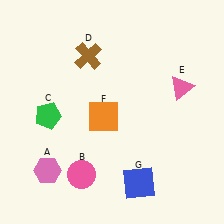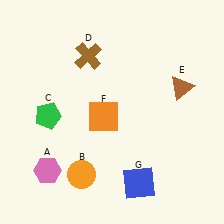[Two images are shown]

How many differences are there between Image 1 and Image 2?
There are 2 differences between the two images.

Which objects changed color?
B changed from pink to orange. E changed from pink to brown.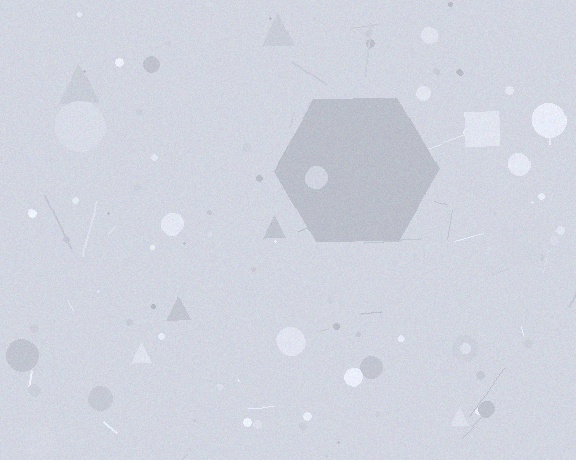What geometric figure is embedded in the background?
A hexagon is embedded in the background.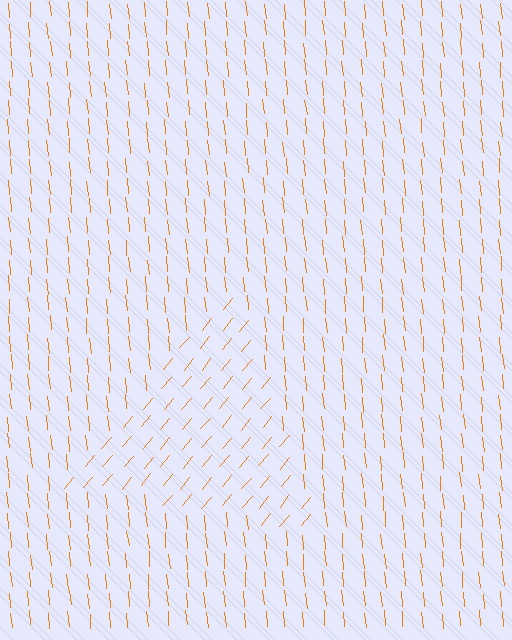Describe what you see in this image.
The image is filled with small orange line segments. A triangle region in the image has lines oriented differently from the surrounding lines, creating a visible texture boundary.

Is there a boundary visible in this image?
Yes, there is a texture boundary formed by a change in line orientation.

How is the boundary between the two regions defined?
The boundary is defined purely by a change in line orientation (approximately 45 degrees difference). All lines are the same color and thickness.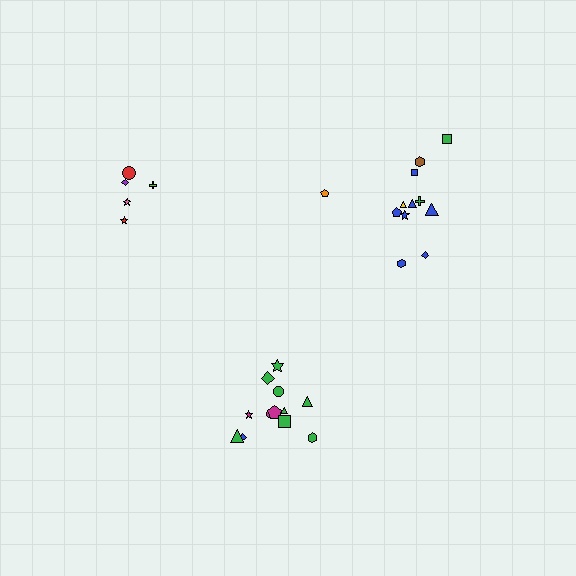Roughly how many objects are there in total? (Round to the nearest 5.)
Roughly 30 objects in total.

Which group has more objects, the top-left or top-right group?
The top-right group.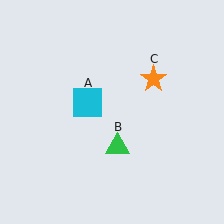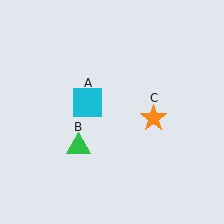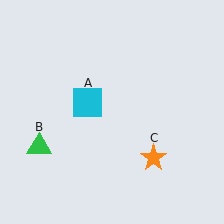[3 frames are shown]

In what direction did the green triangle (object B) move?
The green triangle (object B) moved left.